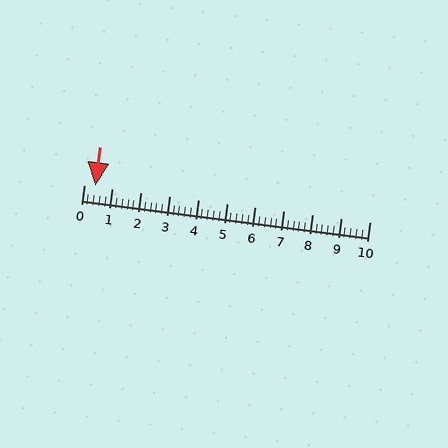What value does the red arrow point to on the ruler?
The red arrow points to approximately 0.4.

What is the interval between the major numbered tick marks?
The major tick marks are spaced 1 units apart.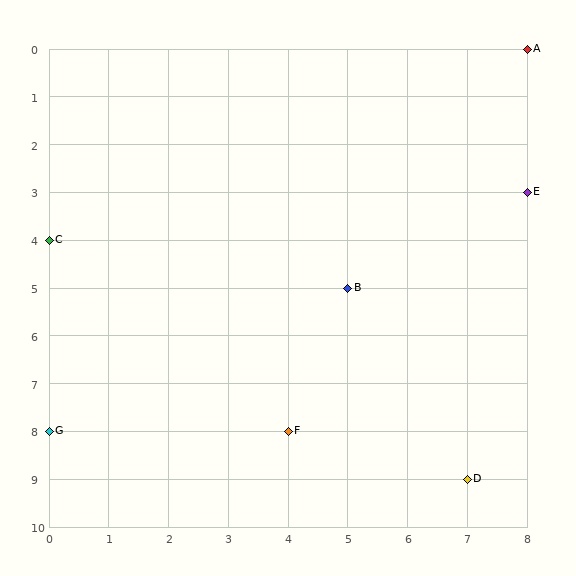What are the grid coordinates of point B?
Point B is at grid coordinates (5, 5).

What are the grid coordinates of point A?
Point A is at grid coordinates (8, 0).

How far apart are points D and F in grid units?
Points D and F are 3 columns and 1 row apart (about 3.2 grid units diagonally).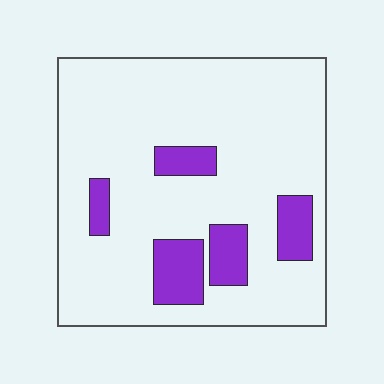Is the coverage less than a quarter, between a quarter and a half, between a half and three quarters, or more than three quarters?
Less than a quarter.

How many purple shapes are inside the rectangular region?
5.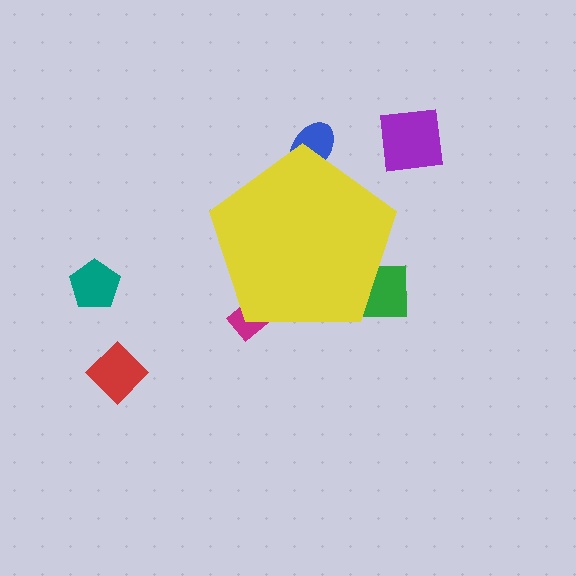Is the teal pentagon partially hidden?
No, the teal pentagon is fully visible.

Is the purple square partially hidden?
No, the purple square is fully visible.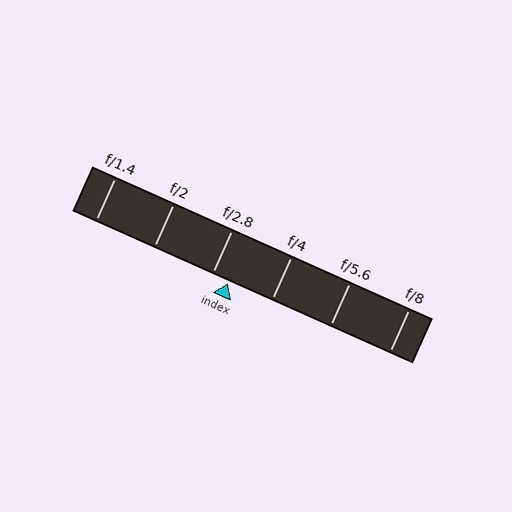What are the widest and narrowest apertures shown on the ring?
The widest aperture shown is f/1.4 and the narrowest is f/8.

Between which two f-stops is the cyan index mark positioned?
The index mark is between f/2.8 and f/4.